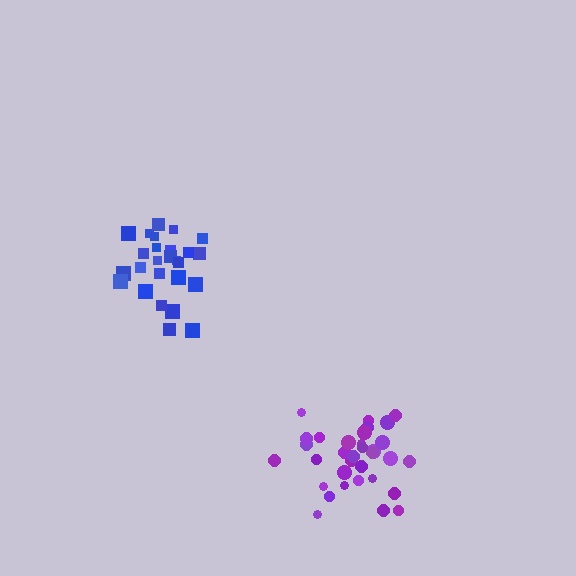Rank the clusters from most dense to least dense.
purple, blue.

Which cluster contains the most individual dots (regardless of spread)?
Purple (33).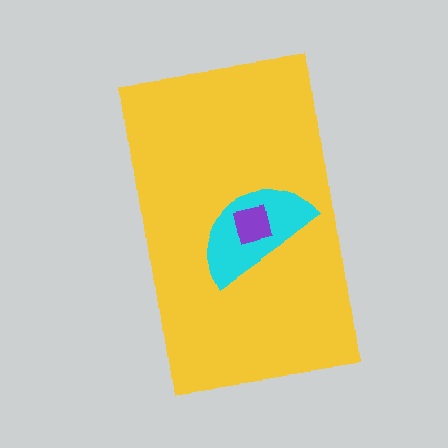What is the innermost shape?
The purple square.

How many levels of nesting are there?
3.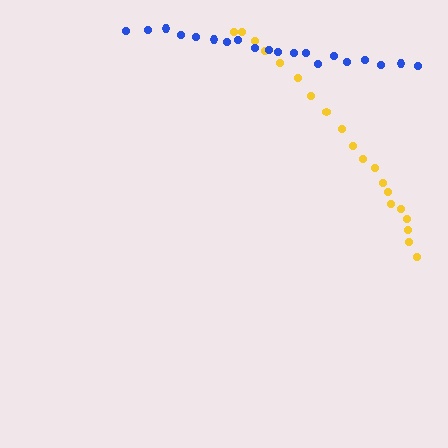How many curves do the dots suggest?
There are 2 distinct paths.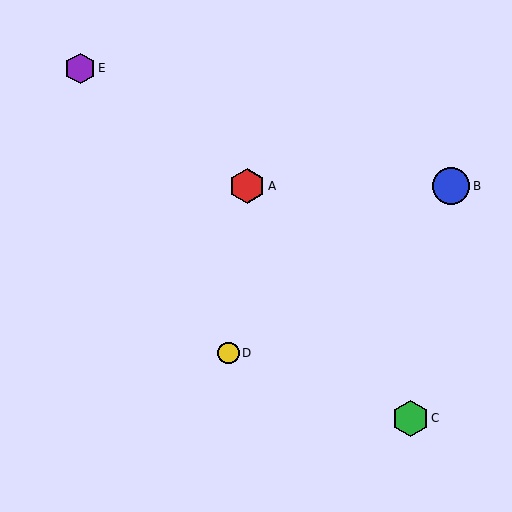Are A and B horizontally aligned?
Yes, both are at y≈186.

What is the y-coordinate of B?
Object B is at y≈186.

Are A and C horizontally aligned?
No, A is at y≈186 and C is at y≈418.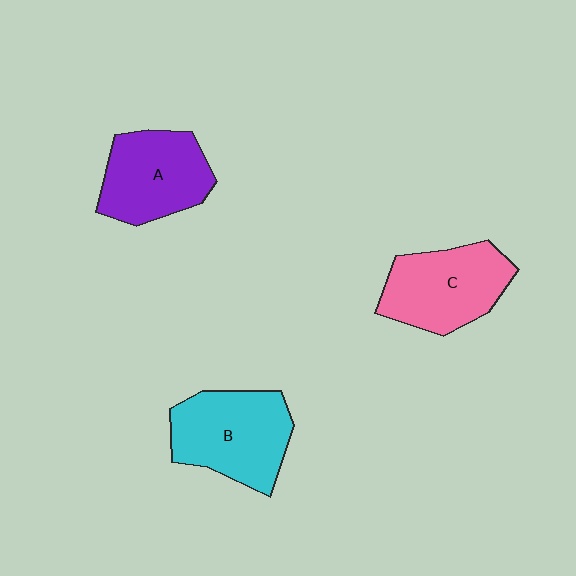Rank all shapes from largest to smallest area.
From largest to smallest: B (cyan), C (pink), A (purple).